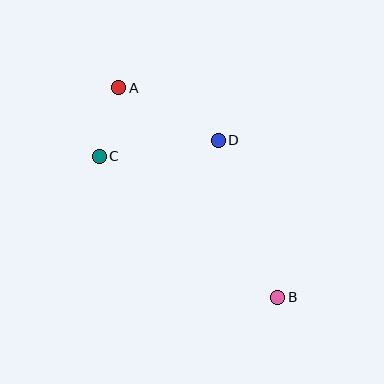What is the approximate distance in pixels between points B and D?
The distance between B and D is approximately 168 pixels.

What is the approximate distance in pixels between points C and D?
The distance between C and D is approximately 120 pixels.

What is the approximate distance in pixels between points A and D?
The distance between A and D is approximately 112 pixels.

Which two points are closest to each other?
Points A and C are closest to each other.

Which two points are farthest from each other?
Points A and B are farthest from each other.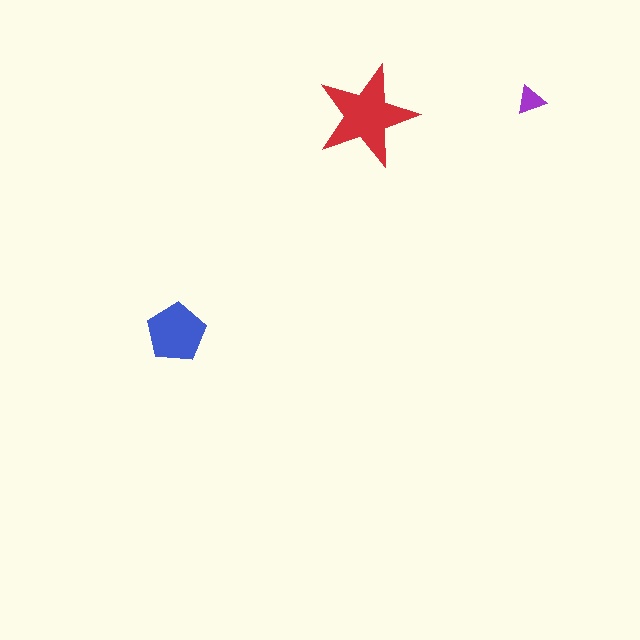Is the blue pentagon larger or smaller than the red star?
Smaller.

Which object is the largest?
The red star.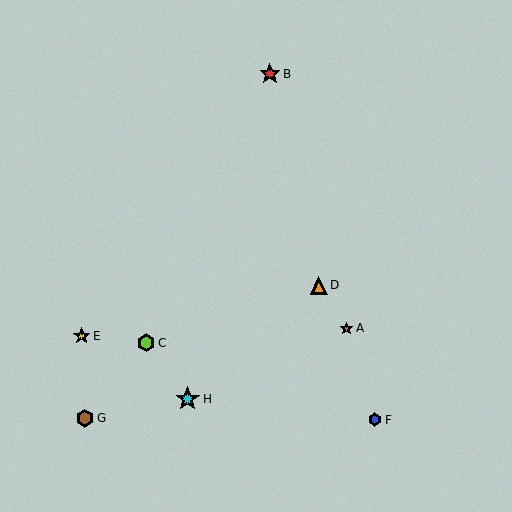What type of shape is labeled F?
Shape F is a blue hexagon.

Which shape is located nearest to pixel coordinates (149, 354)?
The lime hexagon (labeled C) at (146, 343) is nearest to that location.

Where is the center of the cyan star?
The center of the cyan star is at (188, 399).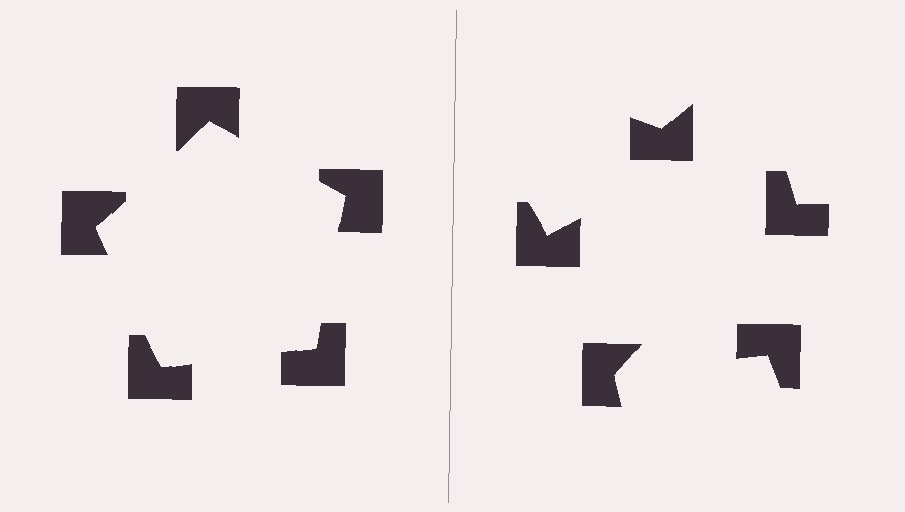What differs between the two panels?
The notched squares are positioned identically on both sides; only the wedge orientations differ. On the left they align to a pentagon; on the right they are misaligned.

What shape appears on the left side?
An illusory pentagon.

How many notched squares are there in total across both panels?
10 — 5 on each side.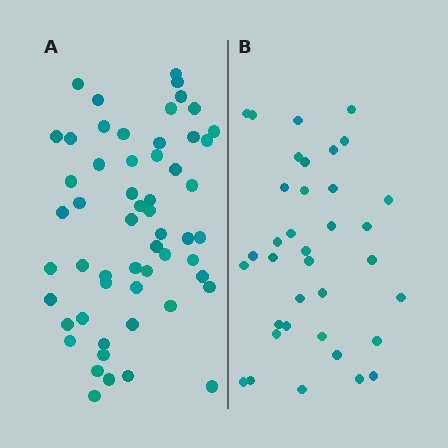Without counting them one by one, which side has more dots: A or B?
Region A (the left region) has more dots.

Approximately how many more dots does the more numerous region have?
Region A has approximately 20 more dots than region B.